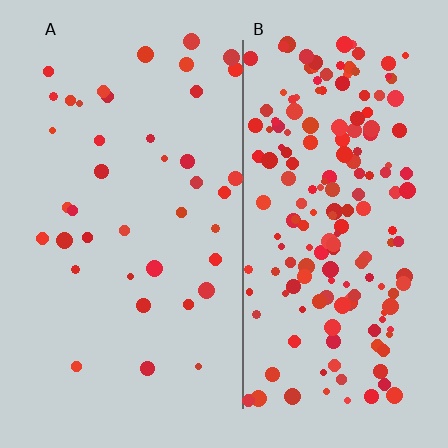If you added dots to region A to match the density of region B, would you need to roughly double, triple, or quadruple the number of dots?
Approximately quadruple.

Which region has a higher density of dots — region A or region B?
B (the right).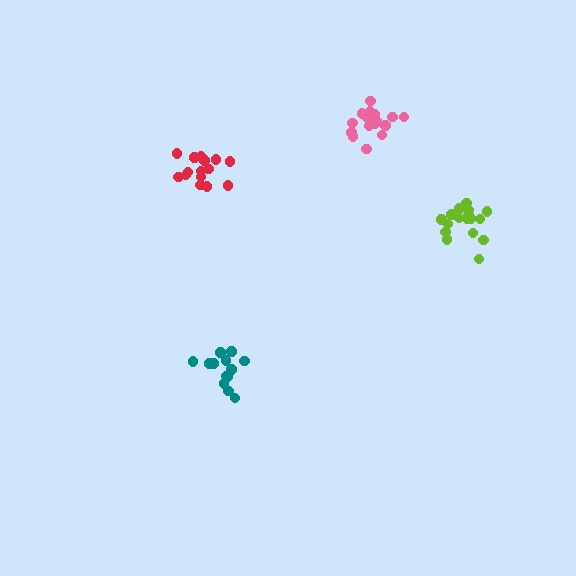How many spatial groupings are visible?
There are 4 spatial groupings.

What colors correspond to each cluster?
The clusters are colored: red, teal, pink, lime.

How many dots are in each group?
Group 1: 15 dots, Group 2: 13 dots, Group 3: 17 dots, Group 4: 17 dots (62 total).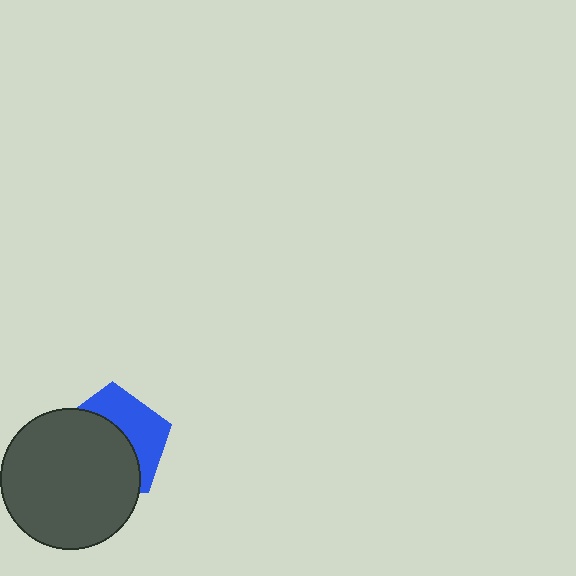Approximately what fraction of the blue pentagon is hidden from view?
Roughly 59% of the blue pentagon is hidden behind the dark gray circle.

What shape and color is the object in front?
The object in front is a dark gray circle.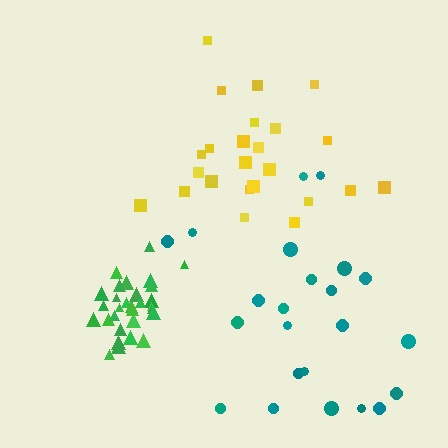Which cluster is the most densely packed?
Green.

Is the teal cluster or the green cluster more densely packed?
Green.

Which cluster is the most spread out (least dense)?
Teal.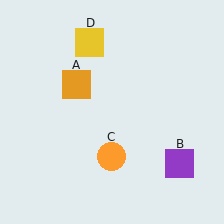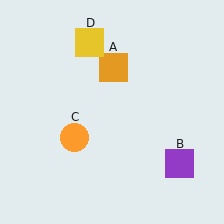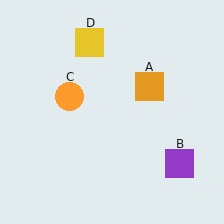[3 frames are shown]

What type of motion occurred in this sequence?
The orange square (object A), orange circle (object C) rotated clockwise around the center of the scene.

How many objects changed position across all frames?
2 objects changed position: orange square (object A), orange circle (object C).